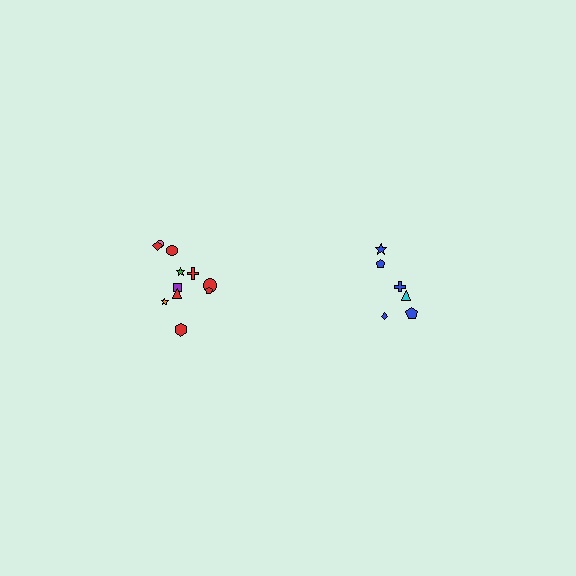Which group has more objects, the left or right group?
The left group.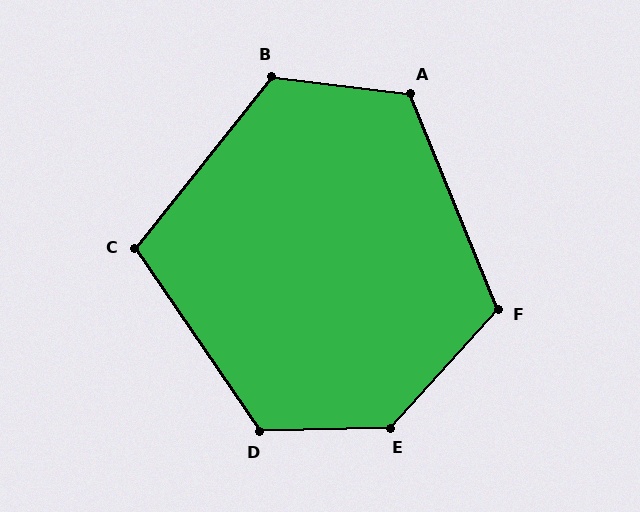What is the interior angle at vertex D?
Approximately 123 degrees (obtuse).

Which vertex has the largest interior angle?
E, at approximately 134 degrees.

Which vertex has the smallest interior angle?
C, at approximately 107 degrees.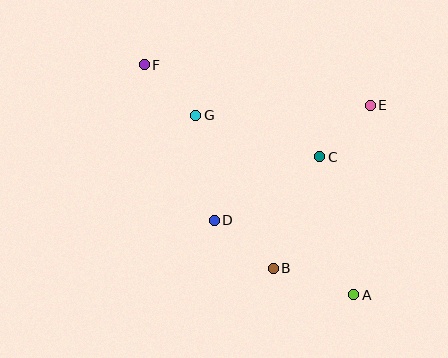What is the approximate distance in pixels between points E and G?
The distance between E and G is approximately 175 pixels.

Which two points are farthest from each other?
Points A and F are farthest from each other.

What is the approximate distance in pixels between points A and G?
The distance between A and G is approximately 239 pixels.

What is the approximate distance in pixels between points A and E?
The distance between A and E is approximately 190 pixels.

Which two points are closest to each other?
Points F and G are closest to each other.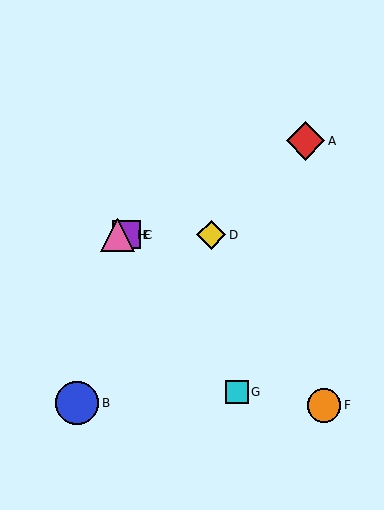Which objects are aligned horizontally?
Objects C, D, E, H are aligned horizontally.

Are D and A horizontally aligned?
No, D is at y≈235 and A is at y≈141.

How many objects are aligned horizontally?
4 objects (C, D, E, H) are aligned horizontally.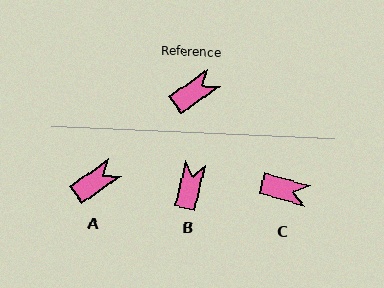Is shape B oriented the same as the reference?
No, it is off by about 42 degrees.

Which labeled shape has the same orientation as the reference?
A.